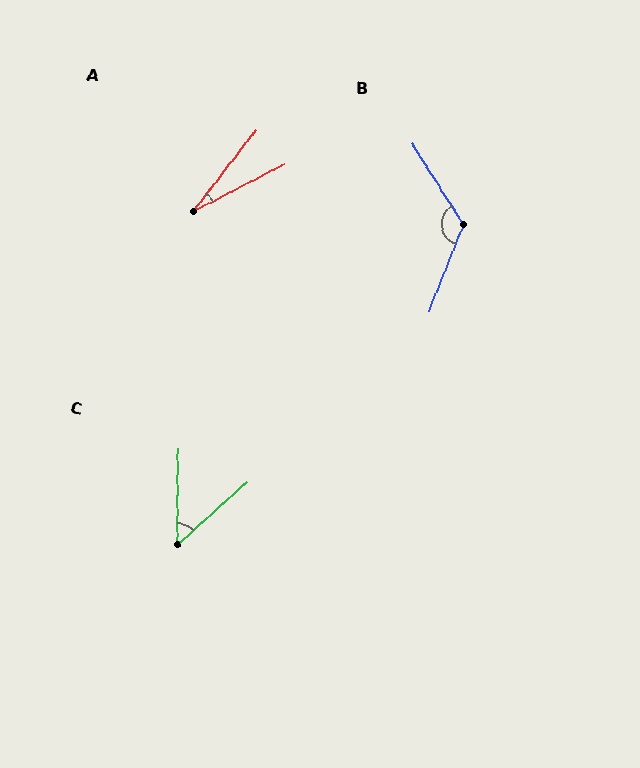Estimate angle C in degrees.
Approximately 47 degrees.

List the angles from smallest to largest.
A (25°), C (47°), B (126°).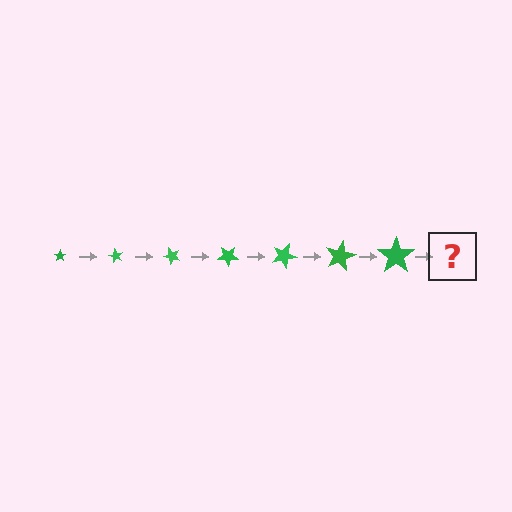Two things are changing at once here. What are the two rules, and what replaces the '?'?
The two rules are that the star grows larger each step and it rotates 60 degrees each step. The '?' should be a star, larger than the previous one and rotated 420 degrees from the start.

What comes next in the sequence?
The next element should be a star, larger than the previous one and rotated 420 degrees from the start.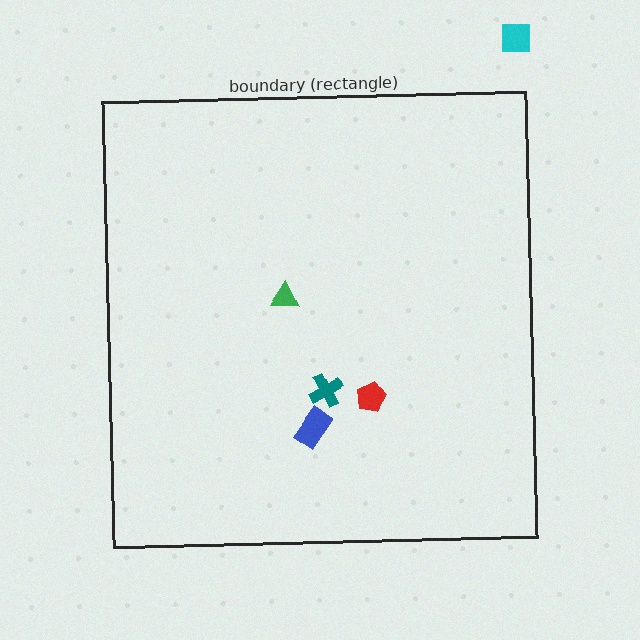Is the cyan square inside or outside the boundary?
Outside.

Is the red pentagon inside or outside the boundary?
Inside.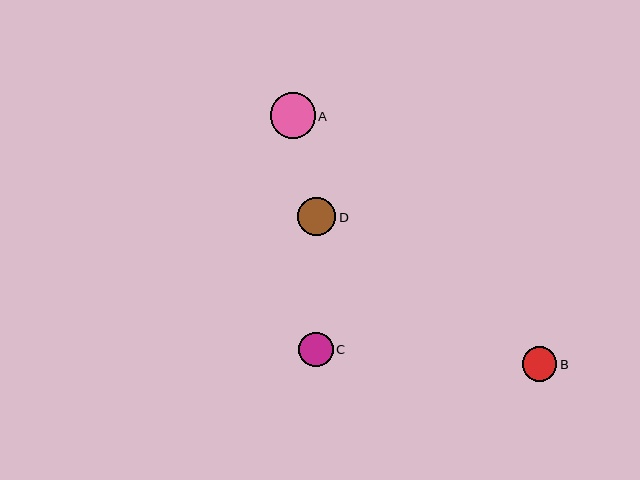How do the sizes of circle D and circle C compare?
Circle D and circle C are approximately the same size.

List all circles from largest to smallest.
From largest to smallest: A, D, C, B.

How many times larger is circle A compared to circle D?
Circle A is approximately 1.2 times the size of circle D.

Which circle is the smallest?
Circle B is the smallest with a size of approximately 35 pixels.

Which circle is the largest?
Circle A is the largest with a size of approximately 45 pixels.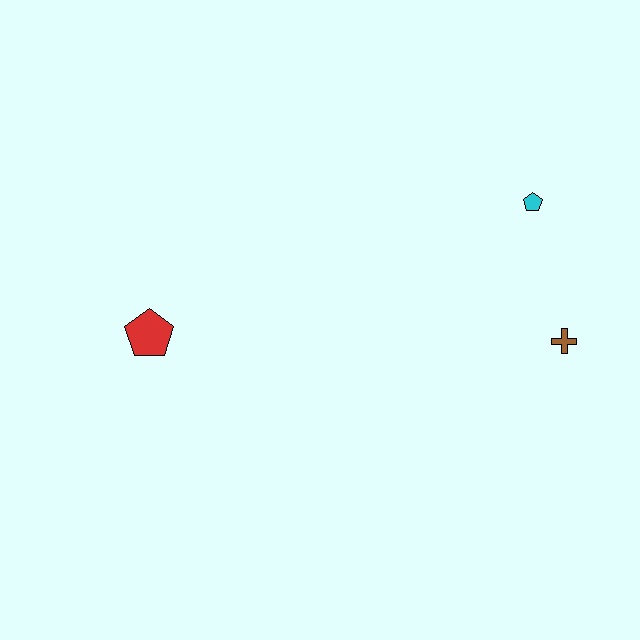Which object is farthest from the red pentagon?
The brown cross is farthest from the red pentagon.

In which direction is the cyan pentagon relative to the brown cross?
The cyan pentagon is above the brown cross.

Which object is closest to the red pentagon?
The cyan pentagon is closest to the red pentagon.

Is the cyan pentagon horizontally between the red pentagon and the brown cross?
Yes